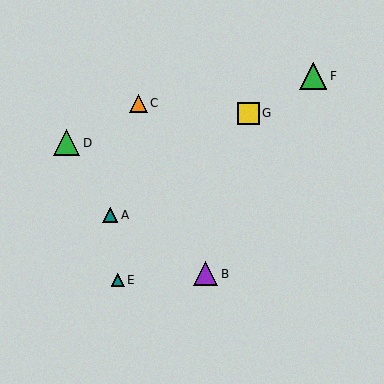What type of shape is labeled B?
Shape B is a purple triangle.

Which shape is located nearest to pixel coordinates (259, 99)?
The yellow square (labeled G) at (248, 113) is nearest to that location.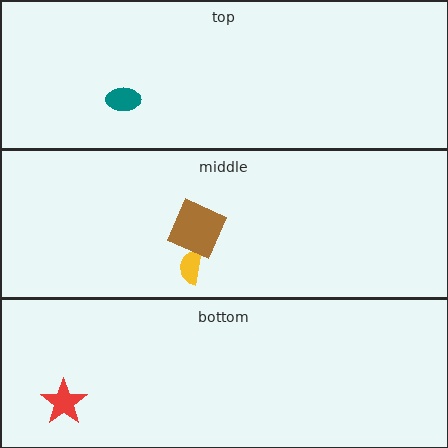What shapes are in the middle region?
The yellow semicircle, the brown square.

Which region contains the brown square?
The middle region.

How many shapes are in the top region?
1.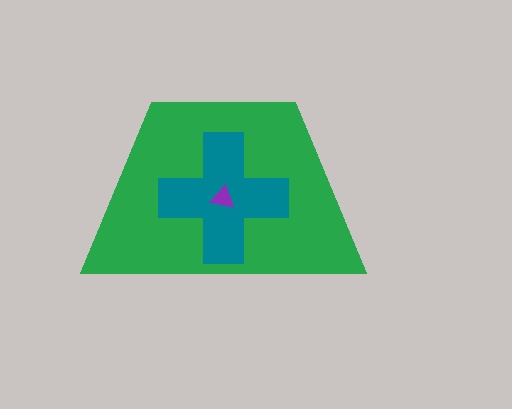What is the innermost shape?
The purple triangle.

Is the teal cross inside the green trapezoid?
Yes.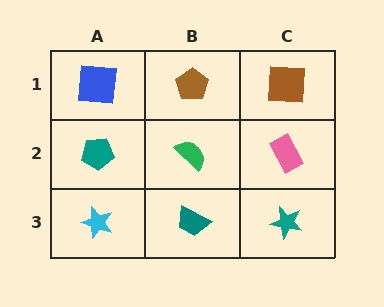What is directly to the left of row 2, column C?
A green semicircle.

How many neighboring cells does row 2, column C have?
3.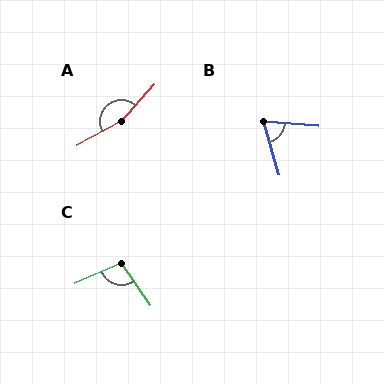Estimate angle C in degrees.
Approximately 101 degrees.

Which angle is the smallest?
B, at approximately 70 degrees.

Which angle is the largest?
A, at approximately 161 degrees.